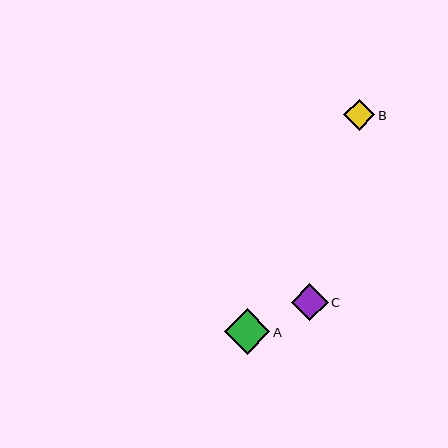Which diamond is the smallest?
Diamond B is the smallest with a size of approximately 31 pixels.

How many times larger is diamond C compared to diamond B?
Diamond C is approximately 1.2 times the size of diamond B.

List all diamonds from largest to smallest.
From largest to smallest: A, C, B.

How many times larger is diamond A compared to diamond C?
Diamond A is approximately 1.2 times the size of diamond C.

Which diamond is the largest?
Diamond A is the largest with a size of approximately 45 pixels.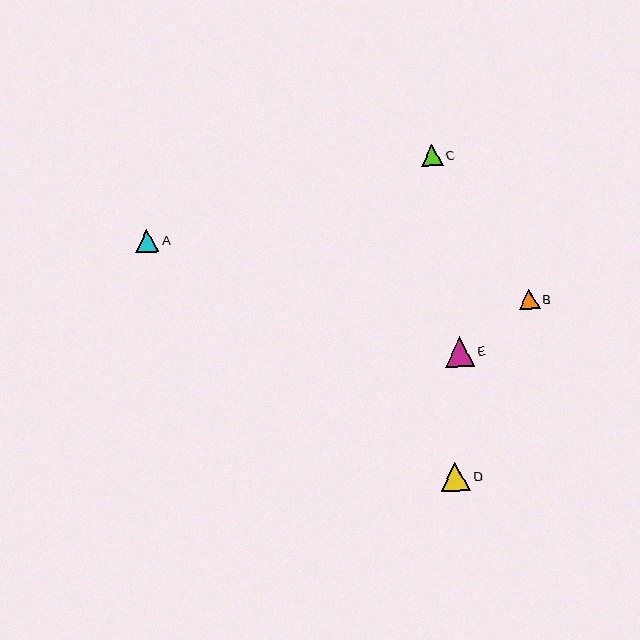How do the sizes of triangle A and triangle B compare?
Triangle A and triangle B are approximately the same size.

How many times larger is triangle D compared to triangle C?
Triangle D is approximately 1.4 times the size of triangle C.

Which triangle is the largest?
Triangle E is the largest with a size of approximately 30 pixels.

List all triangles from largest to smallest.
From largest to smallest: E, D, A, C, B.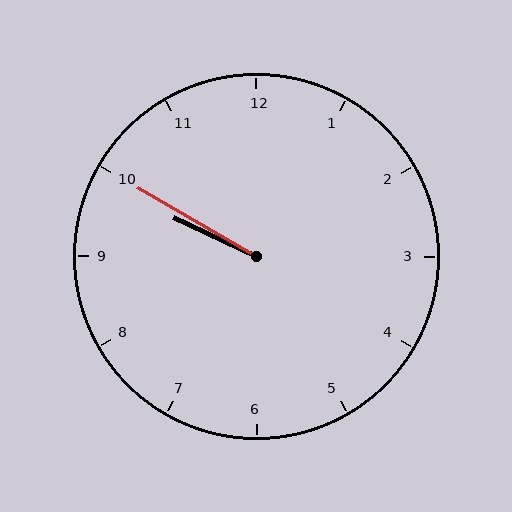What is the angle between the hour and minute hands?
Approximately 5 degrees.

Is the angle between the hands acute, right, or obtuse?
It is acute.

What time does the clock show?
9:50.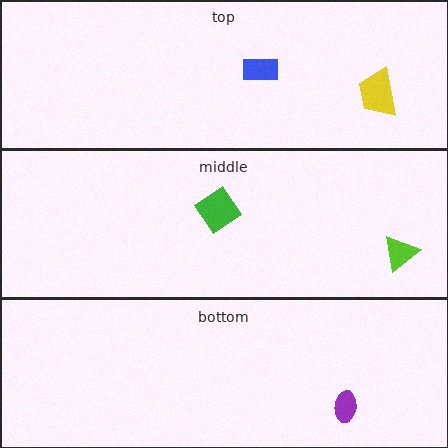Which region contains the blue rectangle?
The top region.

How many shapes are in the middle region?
2.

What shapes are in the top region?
The blue rectangle, the yellow trapezoid.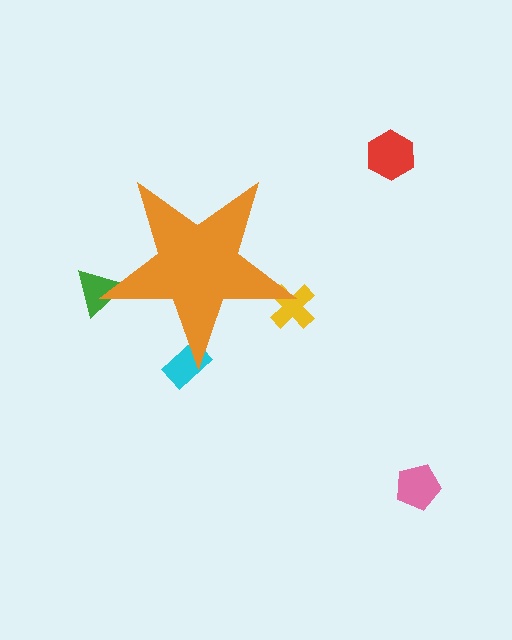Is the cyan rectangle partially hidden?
Yes, the cyan rectangle is partially hidden behind the orange star.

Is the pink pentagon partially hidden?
No, the pink pentagon is fully visible.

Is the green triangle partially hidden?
Yes, the green triangle is partially hidden behind the orange star.